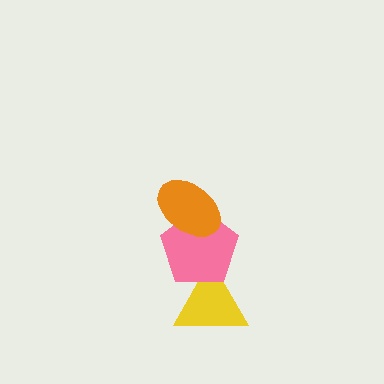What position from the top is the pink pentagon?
The pink pentagon is 2nd from the top.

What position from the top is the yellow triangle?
The yellow triangle is 3rd from the top.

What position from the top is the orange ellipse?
The orange ellipse is 1st from the top.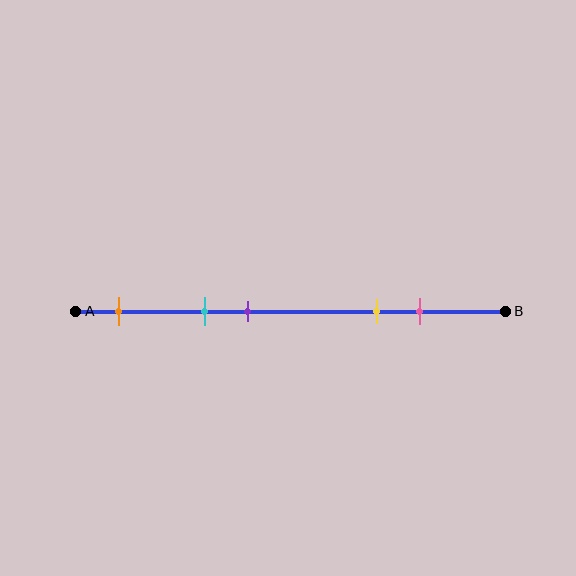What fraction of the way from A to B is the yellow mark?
The yellow mark is approximately 70% (0.7) of the way from A to B.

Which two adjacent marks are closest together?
The cyan and purple marks are the closest adjacent pair.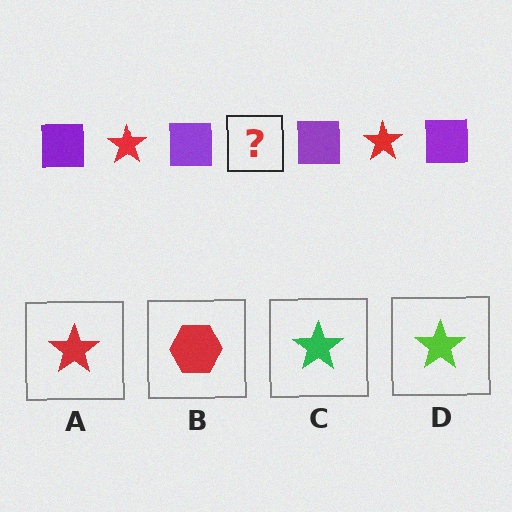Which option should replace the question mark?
Option A.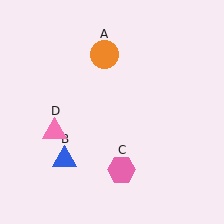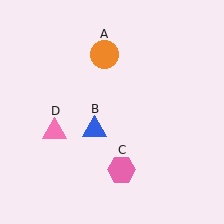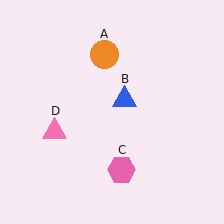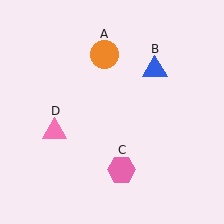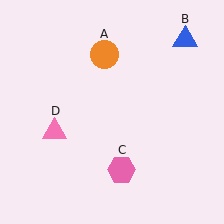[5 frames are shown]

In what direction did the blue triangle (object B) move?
The blue triangle (object B) moved up and to the right.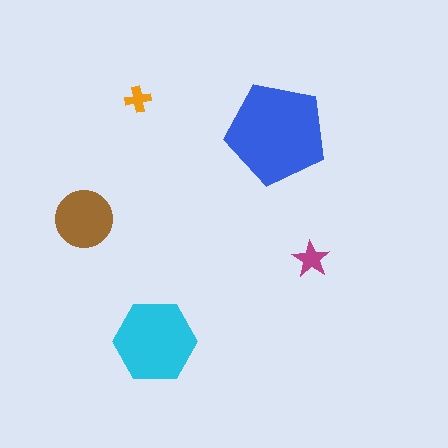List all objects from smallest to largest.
The orange cross, the magenta star, the brown circle, the cyan hexagon, the blue pentagon.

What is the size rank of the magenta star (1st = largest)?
4th.